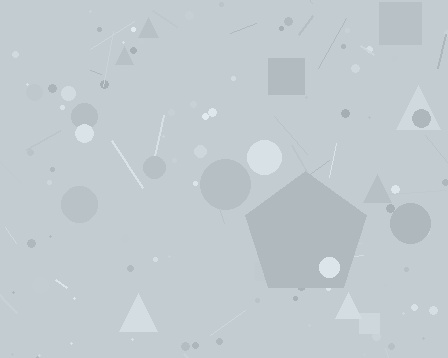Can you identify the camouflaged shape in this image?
The camouflaged shape is a pentagon.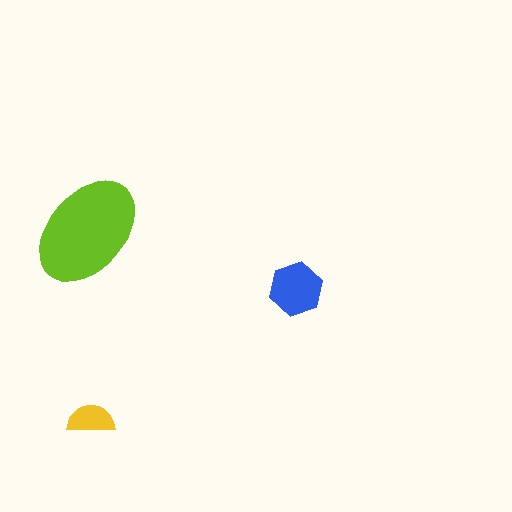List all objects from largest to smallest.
The lime ellipse, the blue hexagon, the yellow semicircle.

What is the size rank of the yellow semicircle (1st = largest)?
3rd.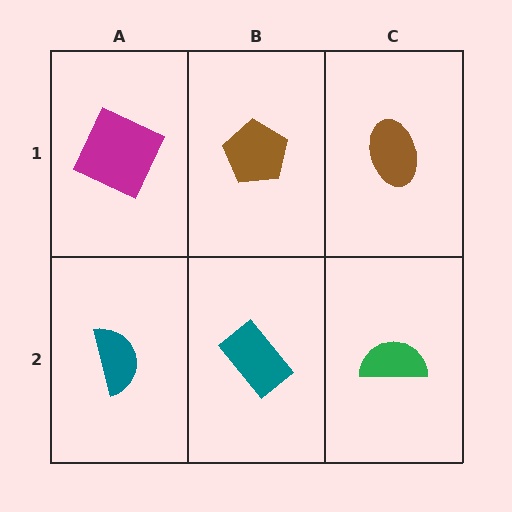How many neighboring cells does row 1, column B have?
3.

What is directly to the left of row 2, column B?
A teal semicircle.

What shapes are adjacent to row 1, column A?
A teal semicircle (row 2, column A), a brown pentagon (row 1, column B).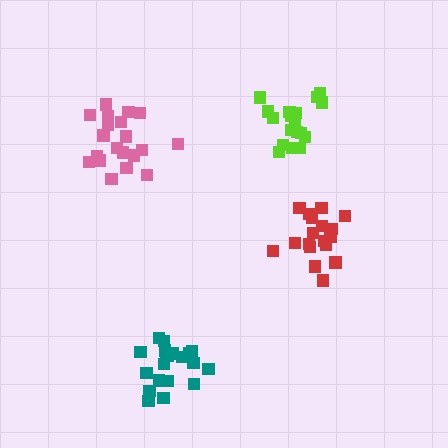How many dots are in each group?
Group 1: 20 dots, Group 2: 19 dots, Group 3: 20 dots, Group 4: 19 dots (78 total).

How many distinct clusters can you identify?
There are 4 distinct clusters.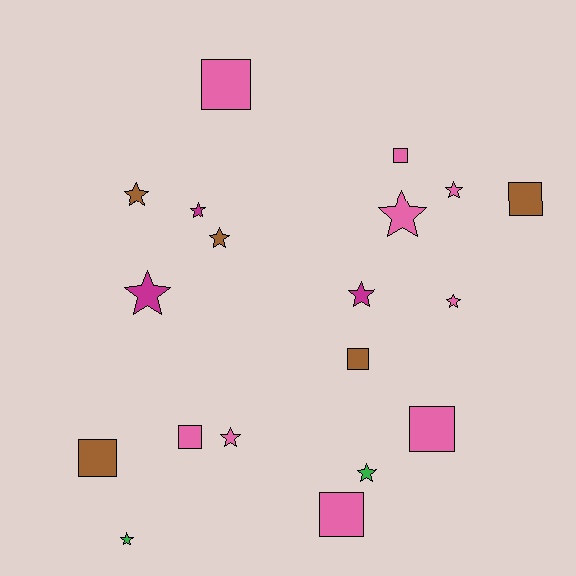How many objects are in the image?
There are 19 objects.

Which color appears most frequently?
Pink, with 9 objects.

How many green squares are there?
There are no green squares.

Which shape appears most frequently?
Star, with 11 objects.